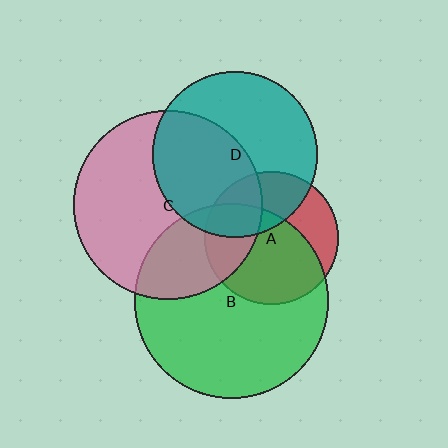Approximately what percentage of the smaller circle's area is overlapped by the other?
Approximately 10%.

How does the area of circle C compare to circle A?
Approximately 2.0 times.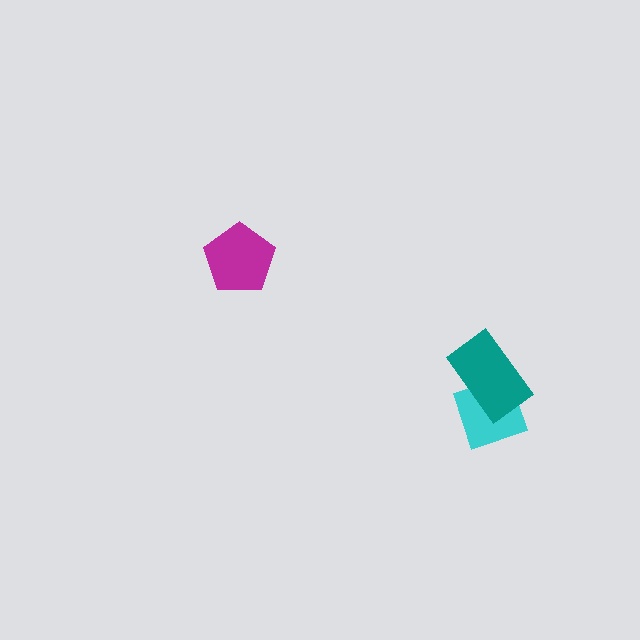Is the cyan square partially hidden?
Yes, it is partially covered by another shape.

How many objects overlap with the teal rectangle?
1 object overlaps with the teal rectangle.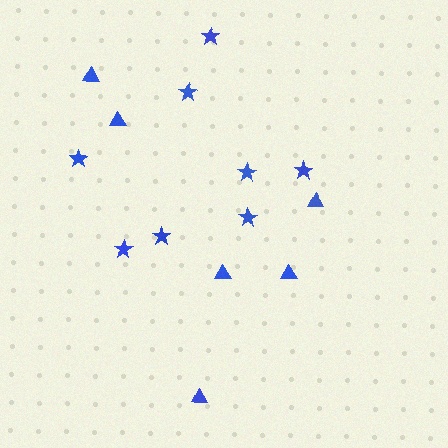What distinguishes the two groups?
There are 2 groups: one group of triangles (6) and one group of stars (8).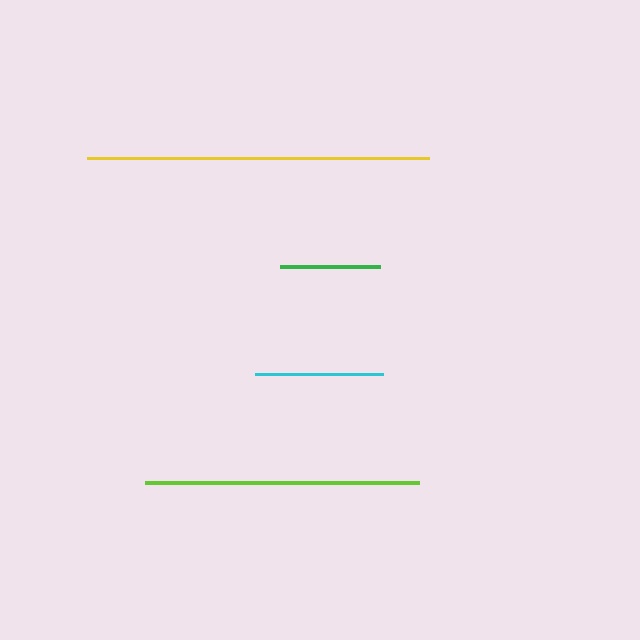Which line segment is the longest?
The yellow line is the longest at approximately 341 pixels.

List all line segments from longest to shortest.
From longest to shortest: yellow, lime, cyan, green.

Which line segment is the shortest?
The green line is the shortest at approximately 100 pixels.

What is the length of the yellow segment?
The yellow segment is approximately 341 pixels long.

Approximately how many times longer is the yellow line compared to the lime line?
The yellow line is approximately 1.2 times the length of the lime line.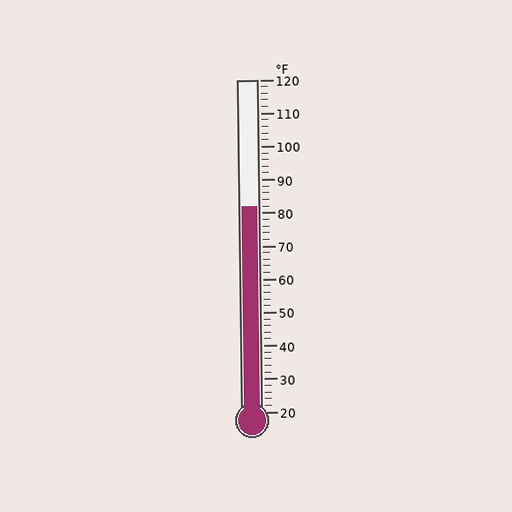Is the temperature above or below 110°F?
The temperature is below 110°F.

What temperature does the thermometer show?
The thermometer shows approximately 82°F.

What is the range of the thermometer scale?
The thermometer scale ranges from 20°F to 120°F.